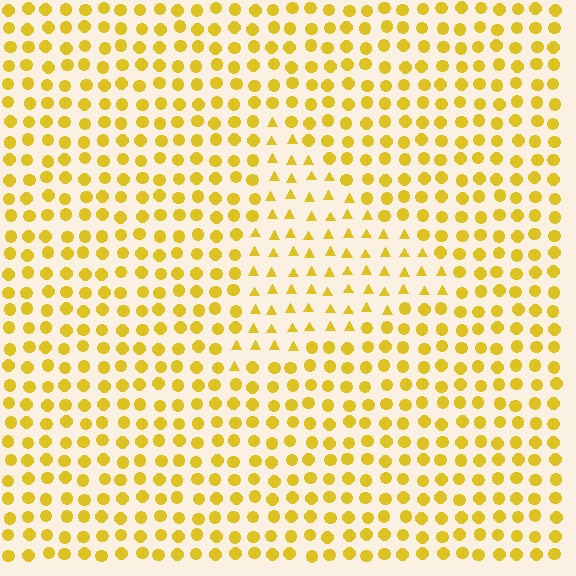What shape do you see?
I see a triangle.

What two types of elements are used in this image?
The image uses triangles inside the triangle region and circles outside it.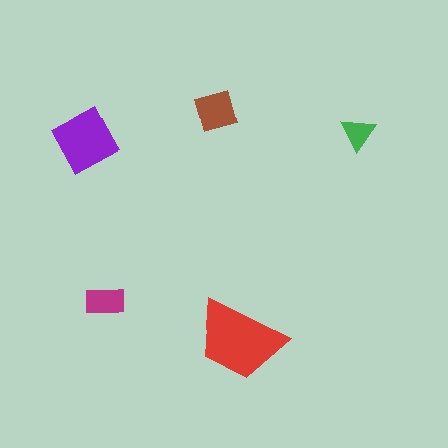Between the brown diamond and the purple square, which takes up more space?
The purple square.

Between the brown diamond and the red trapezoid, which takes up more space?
The red trapezoid.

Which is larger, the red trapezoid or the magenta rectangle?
The red trapezoid.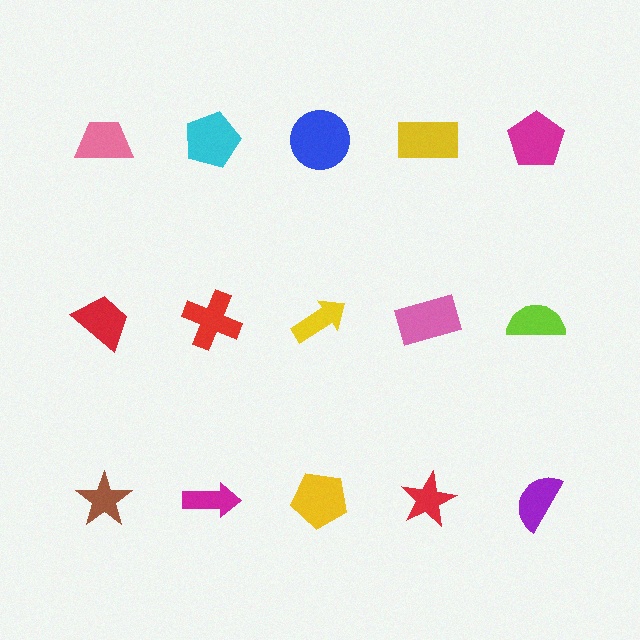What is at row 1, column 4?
A yellow rectangle.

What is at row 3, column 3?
A yellow pentagon.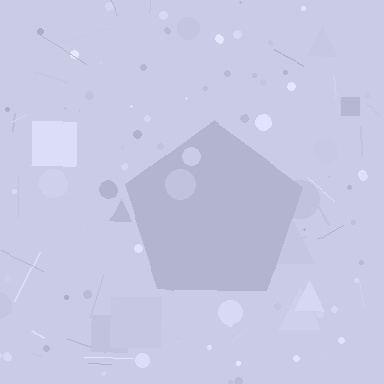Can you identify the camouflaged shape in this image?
The camouflaged shape is a pentagon.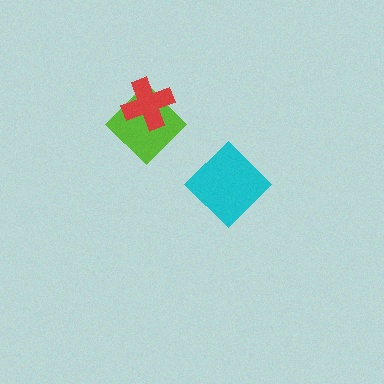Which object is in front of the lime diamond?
The red cross is in front of the lime diamond.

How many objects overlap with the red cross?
1 object overlaps with the red cross.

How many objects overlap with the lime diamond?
1 object overlaps with the lime diamond.